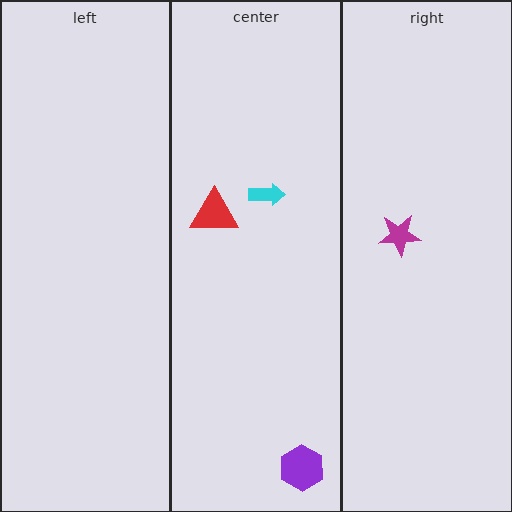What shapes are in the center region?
The red triangle, the purple hexagon, the cyan arrow.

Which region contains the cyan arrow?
The center region.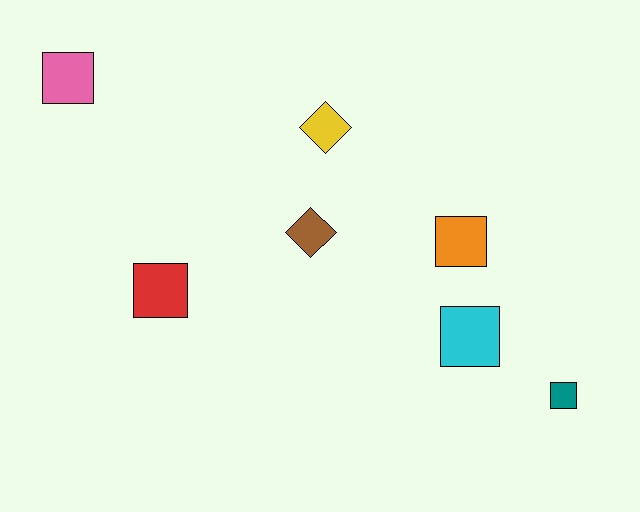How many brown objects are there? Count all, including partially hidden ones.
There is 1 brown object.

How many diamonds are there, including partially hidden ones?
There are 2 diamonds.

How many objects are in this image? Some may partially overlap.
There are 7 objects.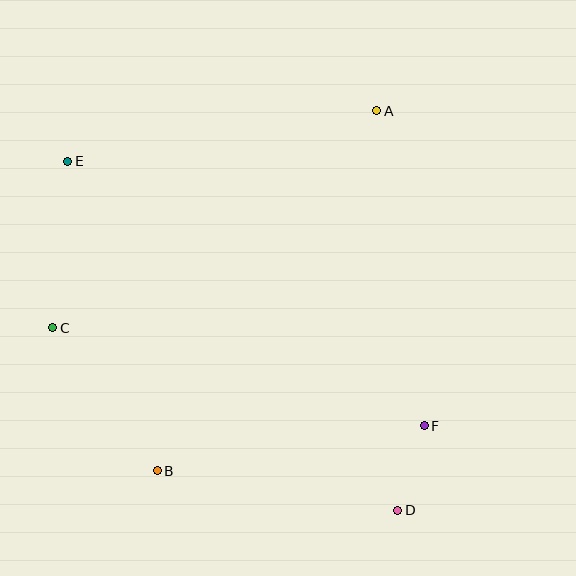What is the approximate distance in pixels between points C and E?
The distance between C and E is approximately 167 pixels.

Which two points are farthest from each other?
Points D and E are farthest from each other.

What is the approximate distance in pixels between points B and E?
The distance between B and E is approximately 322 pixels.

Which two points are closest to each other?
Points D and F are closest to each other.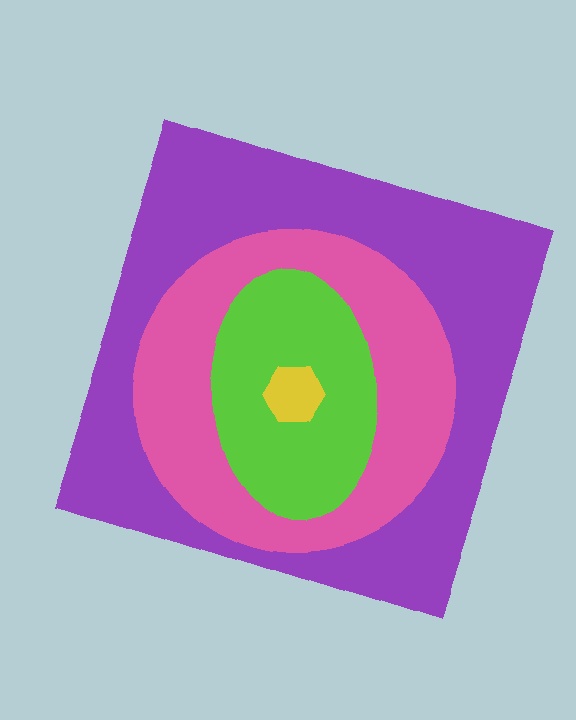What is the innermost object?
The yellow hexagon.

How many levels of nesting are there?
4.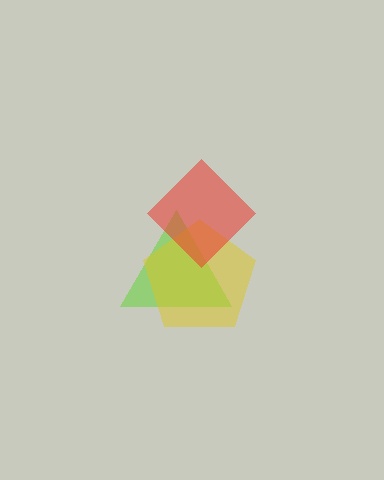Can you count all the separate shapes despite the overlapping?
Yes, there are 3 separate shapes.